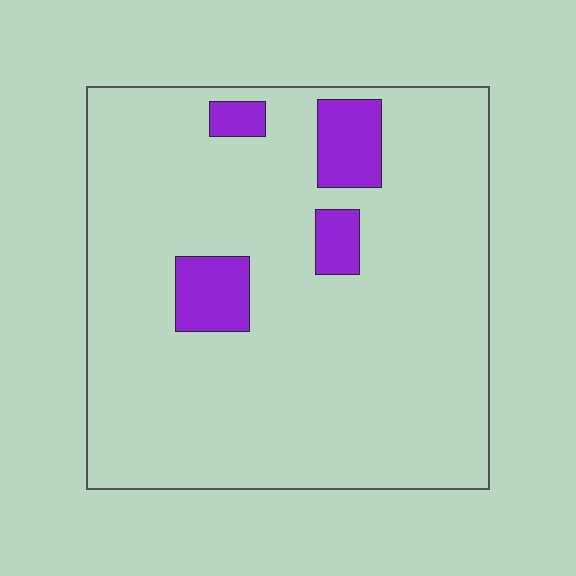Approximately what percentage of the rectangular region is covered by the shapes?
Approximately 10%.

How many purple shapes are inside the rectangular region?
4.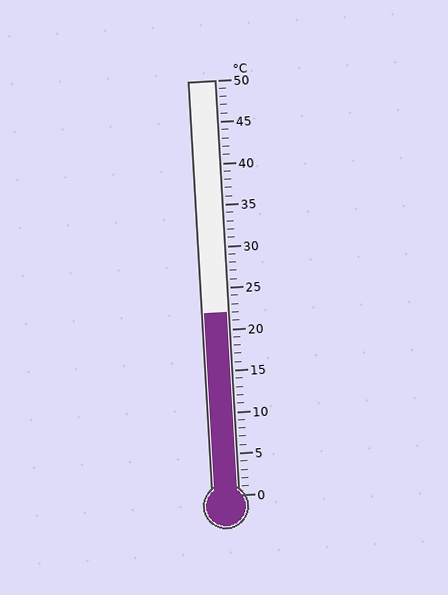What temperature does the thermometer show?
The thermometer shows approximately 22°C.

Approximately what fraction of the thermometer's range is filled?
The thermometer is filled to approximately 45% of its range.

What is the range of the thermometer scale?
The thermometer scale ranges from 0°C to 50°C.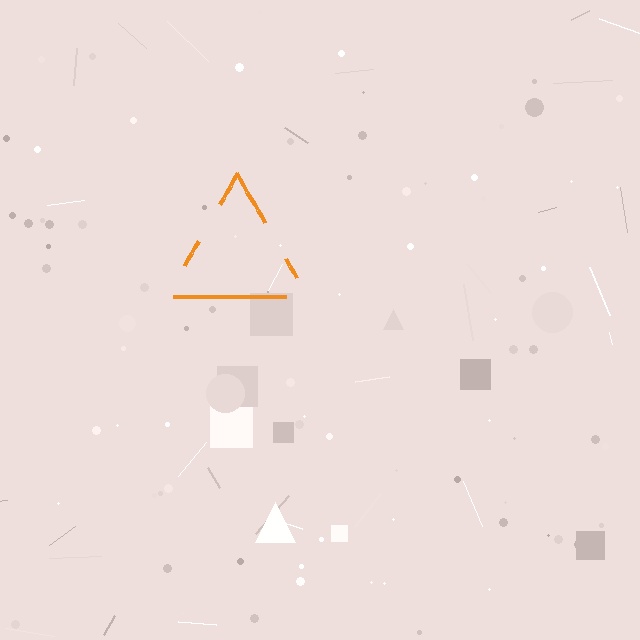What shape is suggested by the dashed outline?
The dashed outline suggests a triangle.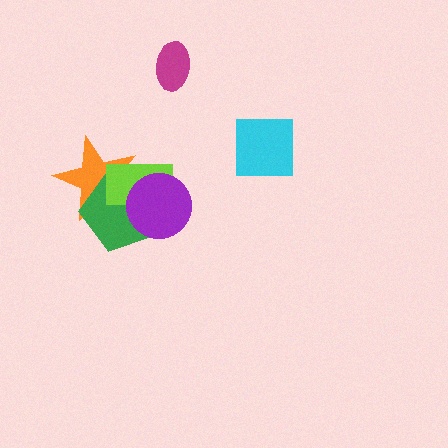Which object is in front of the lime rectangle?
The purple circle is in front of the lime rectangle.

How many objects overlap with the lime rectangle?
3 objects overlap with the lime rectangle.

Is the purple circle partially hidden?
No, no other shape covers it.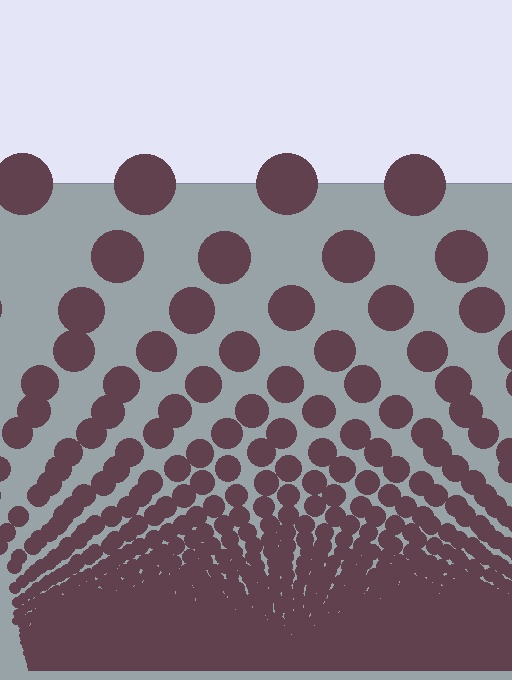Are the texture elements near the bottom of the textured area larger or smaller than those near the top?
Smaller. The gradient is inverted — elements near the bottom are smaller and denser.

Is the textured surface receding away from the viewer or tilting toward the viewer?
The surface appears to tilt toward the viewer. Texture elements get larger and sparser toward the top.